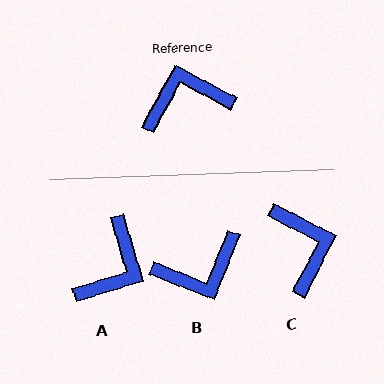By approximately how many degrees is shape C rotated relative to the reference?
Approximately 89 degrees clockwise.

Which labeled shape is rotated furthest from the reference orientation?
B, about 174 degrees away.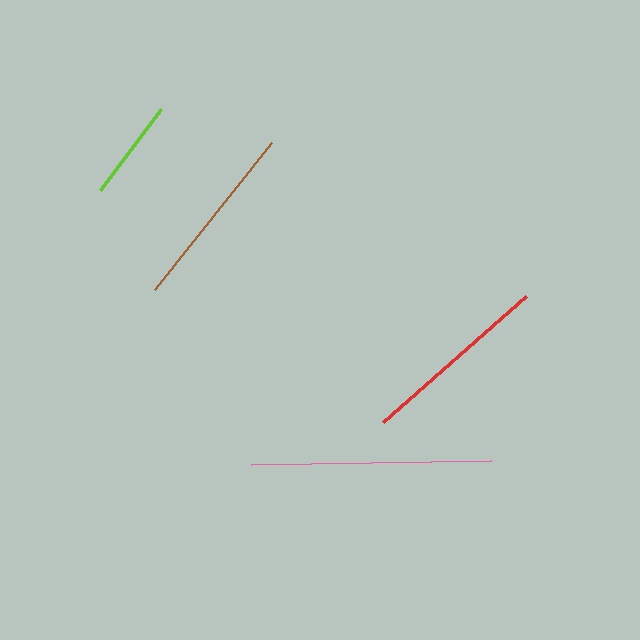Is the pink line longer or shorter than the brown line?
The pink line is longer than the brown line.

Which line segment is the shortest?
The lime line is the shortest at approximately 102 pixels.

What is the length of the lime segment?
The lime segment is approximately 102 pixels long.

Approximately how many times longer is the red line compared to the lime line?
The red line is approximately 1.9 times the length of the lime line.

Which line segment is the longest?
The pink line is the longest at approximately 240 pixels.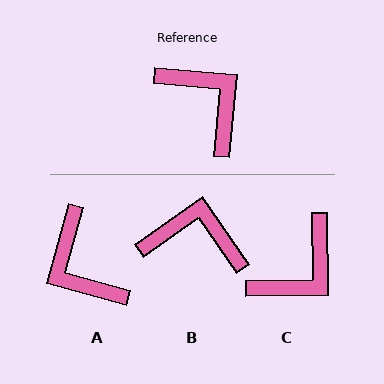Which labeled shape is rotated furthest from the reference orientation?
A, about 170 degrees away.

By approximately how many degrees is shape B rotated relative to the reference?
Approximately 40 degrees counter-clockwise.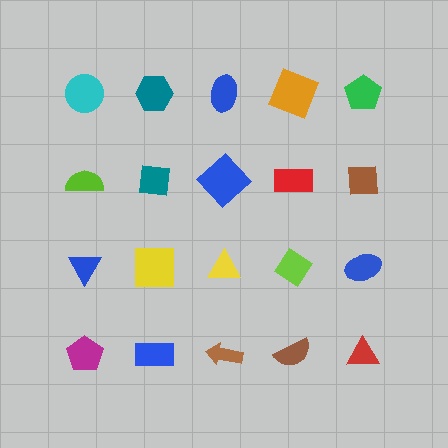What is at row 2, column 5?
A brown square.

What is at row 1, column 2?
A teal hexagon.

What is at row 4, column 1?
A magenta pentagon.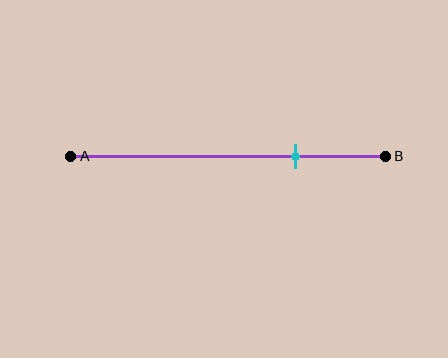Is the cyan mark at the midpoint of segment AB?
No, the mark is at about 70% from A, not at the 50% midpoint.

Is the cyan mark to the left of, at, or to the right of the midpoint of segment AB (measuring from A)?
The cyan mark is to the right of the midpoint of segment AB.